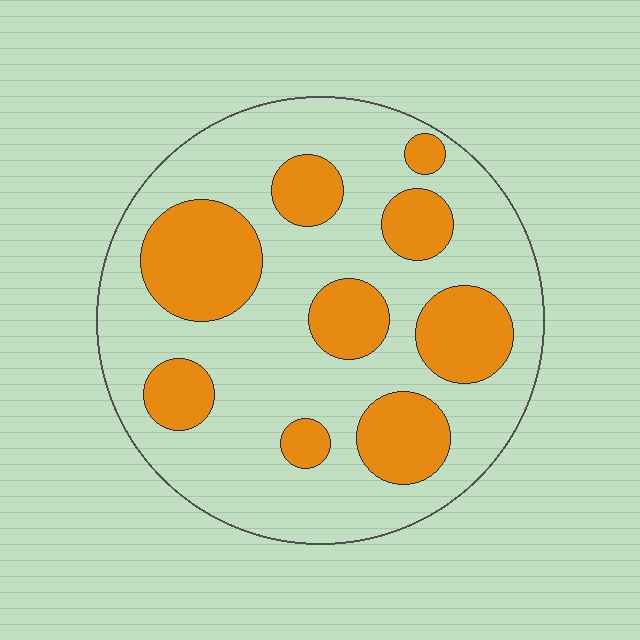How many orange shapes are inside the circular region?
9.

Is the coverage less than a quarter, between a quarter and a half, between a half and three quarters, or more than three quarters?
Between a quarter and a half.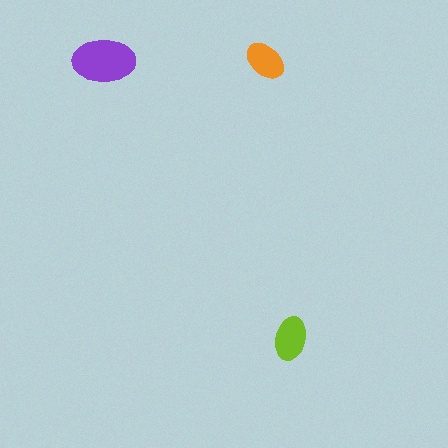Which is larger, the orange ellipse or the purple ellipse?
The purple one.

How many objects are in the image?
There are 3 objects in the image.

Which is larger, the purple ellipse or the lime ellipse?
The purple one.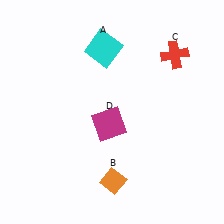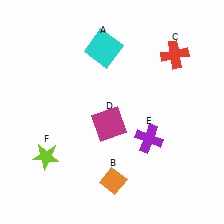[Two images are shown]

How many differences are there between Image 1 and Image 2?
There are 2 differences between the two images.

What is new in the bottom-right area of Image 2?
A purple cross (E) was added in the bottom-right area of Image 2.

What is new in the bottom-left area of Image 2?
A lime star (F) was added in the bottom-left area of Image 2.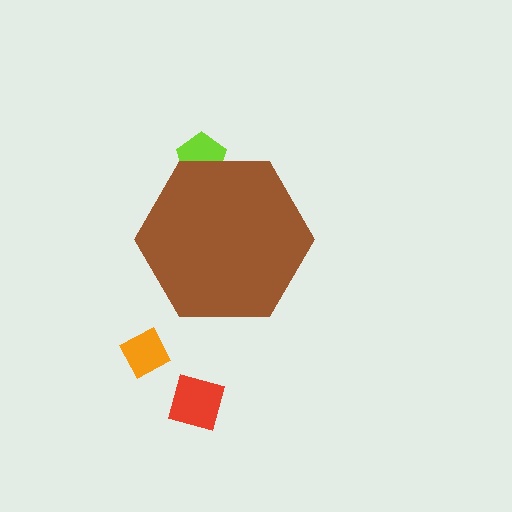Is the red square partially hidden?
No, the red square is fully visible.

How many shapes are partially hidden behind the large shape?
1 shape is partially hidden.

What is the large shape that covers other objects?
A brown hexagon.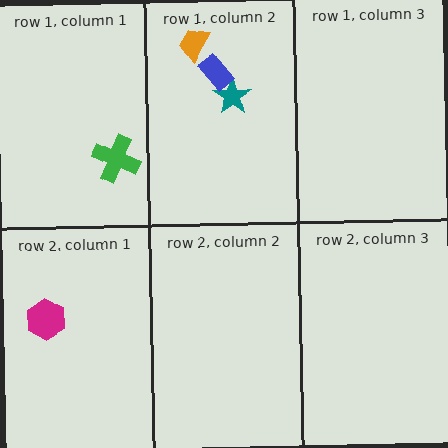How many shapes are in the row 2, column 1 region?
1.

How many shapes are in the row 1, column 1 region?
1.